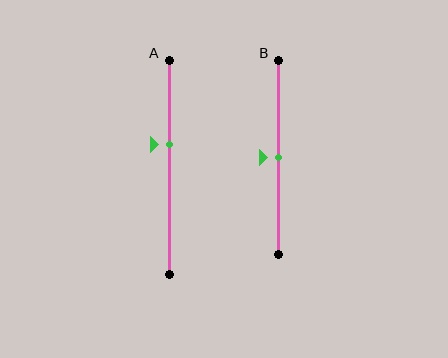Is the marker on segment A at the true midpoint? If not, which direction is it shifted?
No, the marker on segment A is shifted upward by about 11% of the segment length.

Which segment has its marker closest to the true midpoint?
Segment B has its marker closest to the true midpoint.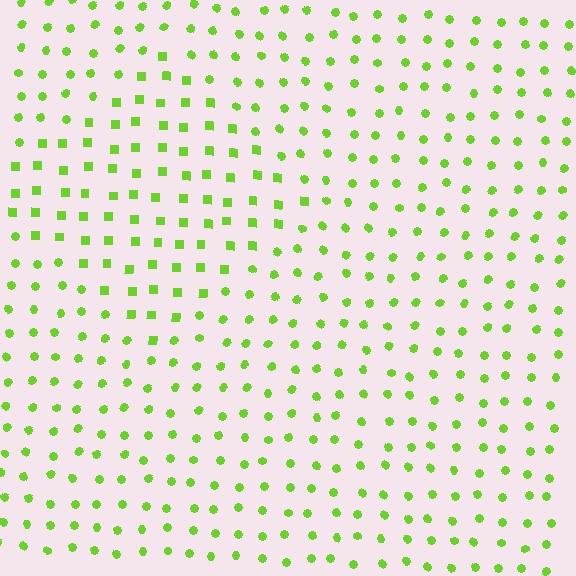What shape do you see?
I see a diamond.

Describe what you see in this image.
The image is filled with small lime elements arranged in a uniform grid. A diamond-shaped region contains squares, while the surrounding area contains circles. The boundary is defined purely by the change in element shape.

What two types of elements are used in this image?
The image uses squares inside the diamond region and circles outside it.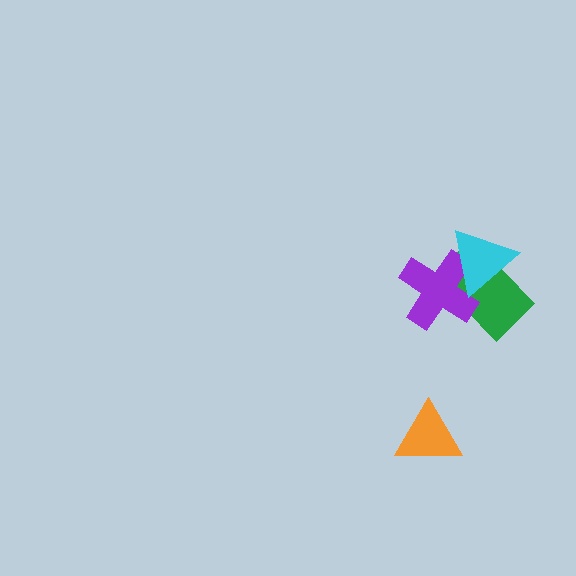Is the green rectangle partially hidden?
Yes, it is partially covered by another shape.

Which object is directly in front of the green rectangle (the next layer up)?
The purple cross is directly in front of the green rectangle.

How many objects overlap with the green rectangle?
2 objects overlap with the green rectangle.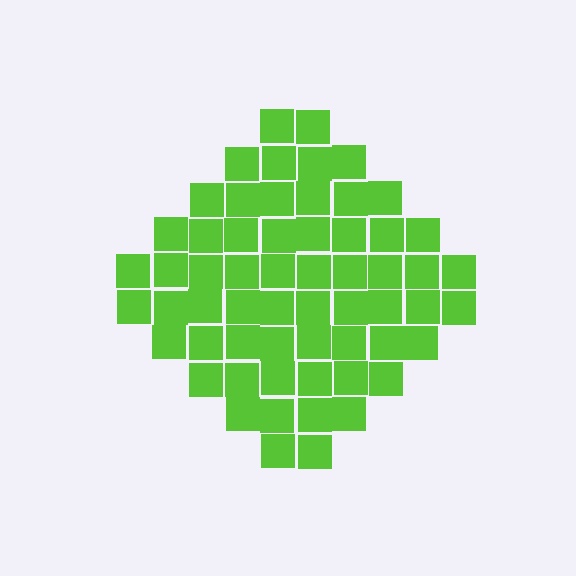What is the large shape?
The large shape is a diamond.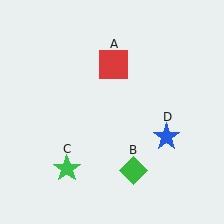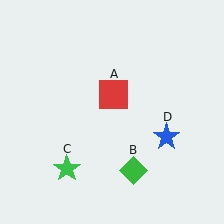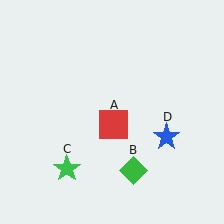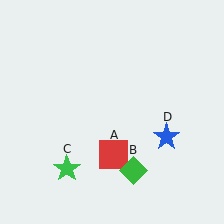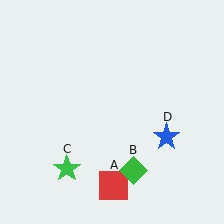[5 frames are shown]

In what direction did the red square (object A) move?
The red square (object A) moved down.